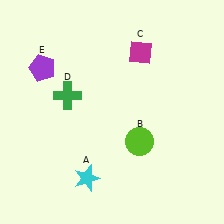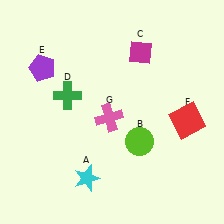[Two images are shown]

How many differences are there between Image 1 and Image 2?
There are 2 differences between the two images.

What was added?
A red square (F), a pink cross (G) were added in Image 2.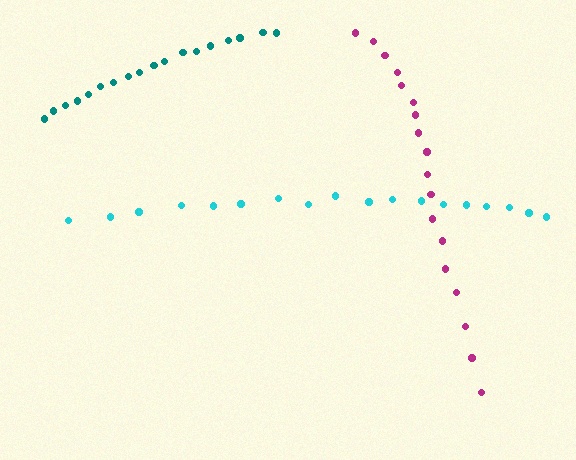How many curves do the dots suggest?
There are 3 distinct paths.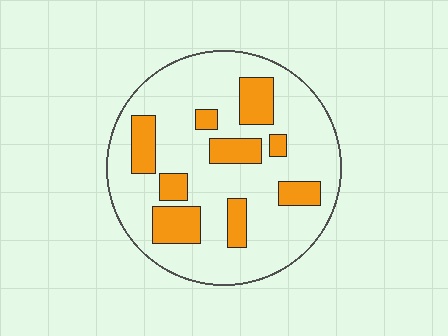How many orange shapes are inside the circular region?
9.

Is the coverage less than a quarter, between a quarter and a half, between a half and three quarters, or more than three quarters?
Less than a quarter.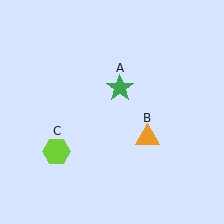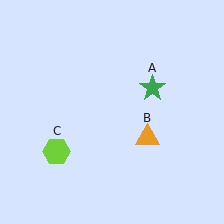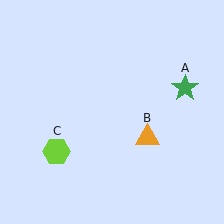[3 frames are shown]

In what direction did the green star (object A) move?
The green star (object A) moved right.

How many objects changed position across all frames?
1 object changed position: green star (object A).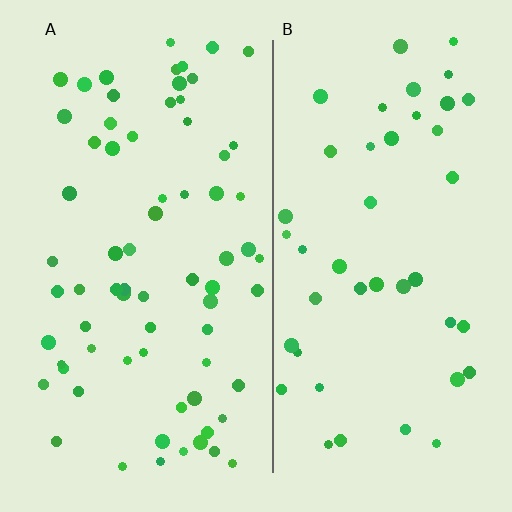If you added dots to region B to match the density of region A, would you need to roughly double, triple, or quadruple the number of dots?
Approximately double.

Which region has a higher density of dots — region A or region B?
A (the left).